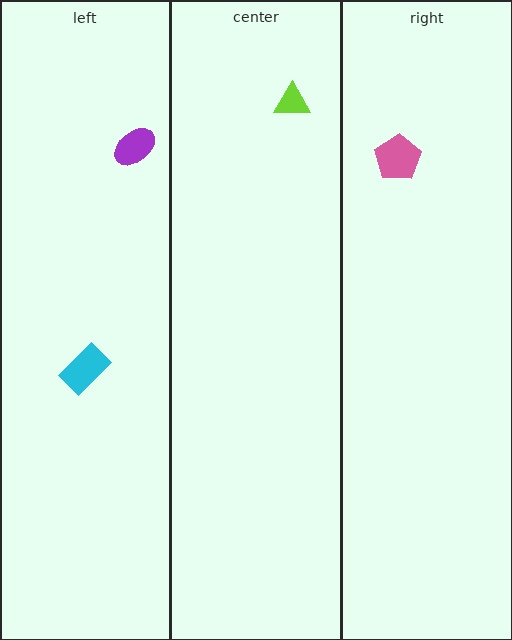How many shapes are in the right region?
1.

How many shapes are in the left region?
2.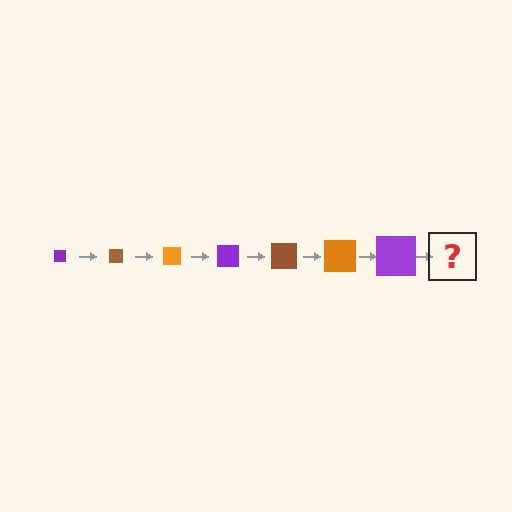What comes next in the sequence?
The next element should be a brown square, larger than the previous one.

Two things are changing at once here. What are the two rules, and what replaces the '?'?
The two rules are that the square grows larger each step and the color cycles through purple, brown, and orange. The '?' should be a brown square, larger than the previous one.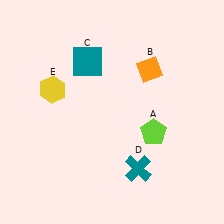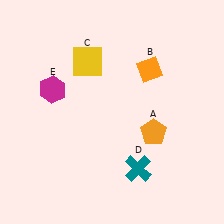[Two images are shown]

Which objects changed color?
A changed from lime to orange. C changed from teal to yellow. E changed from yellow to magenta.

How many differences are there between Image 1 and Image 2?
There are 3 differences between the two images.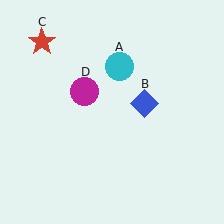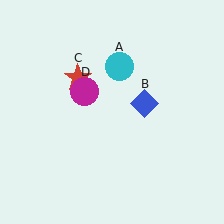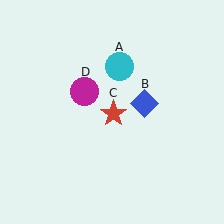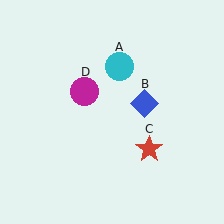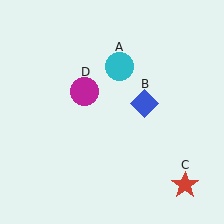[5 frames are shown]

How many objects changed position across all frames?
1 object changed position: red star (object C).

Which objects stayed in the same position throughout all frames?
Cyan circle (object A) and blue diamond (object B) and magenta circle (object D) remained stationary.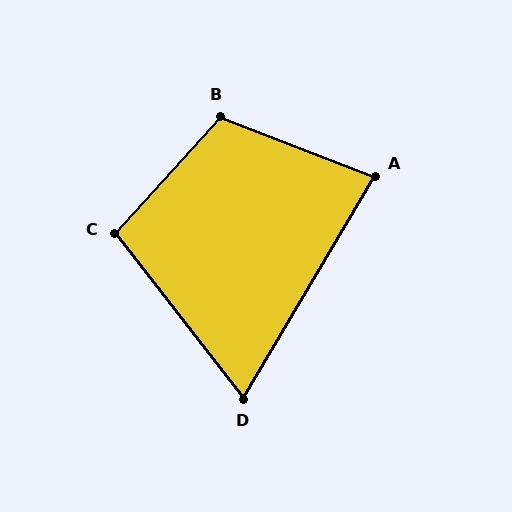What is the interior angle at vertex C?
Approximately 100 degrees (obtuse).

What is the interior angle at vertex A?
Approximately 80 degrees (acute).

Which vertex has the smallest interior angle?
D, at approximately 69 degrees.